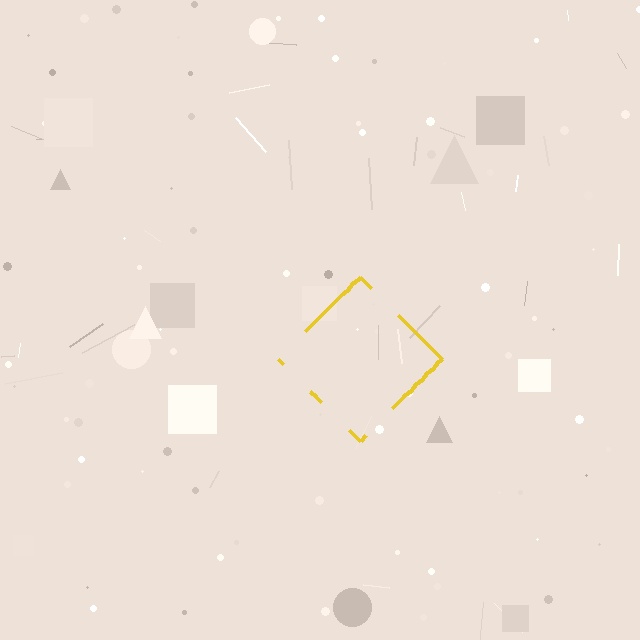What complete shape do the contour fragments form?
The contour fragments form a diamond.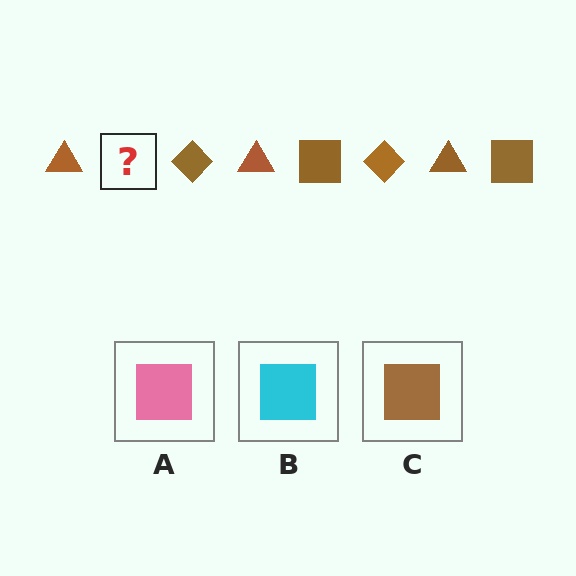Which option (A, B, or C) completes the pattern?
C.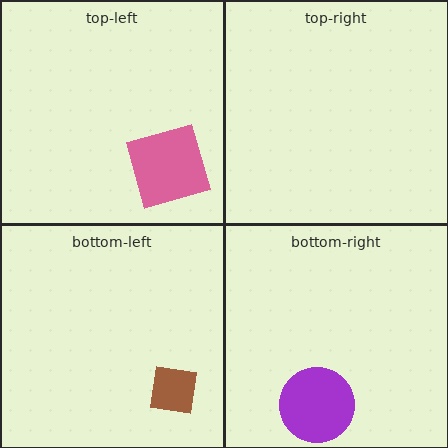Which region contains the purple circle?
The bottom-right region.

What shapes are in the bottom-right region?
The purple circle.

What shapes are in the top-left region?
The pink square.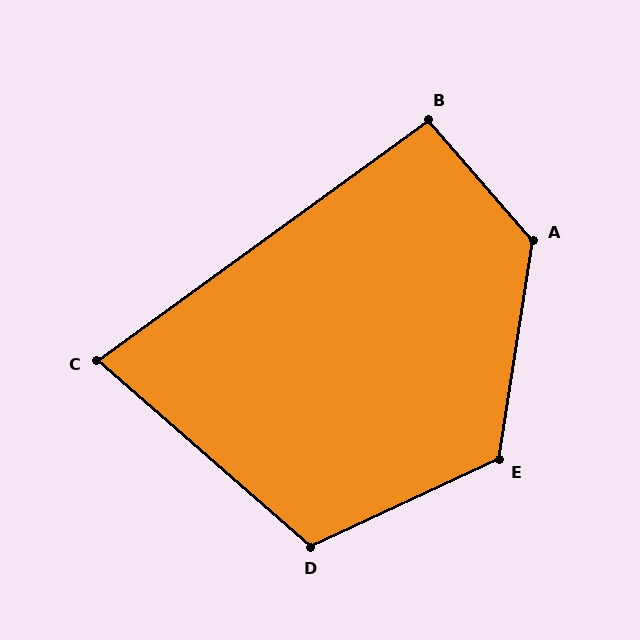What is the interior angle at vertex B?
Approximately 95 degrees (obtuse).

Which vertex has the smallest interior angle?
C, at approximately 77 degrees.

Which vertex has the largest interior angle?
A, at approximately 130 degrees.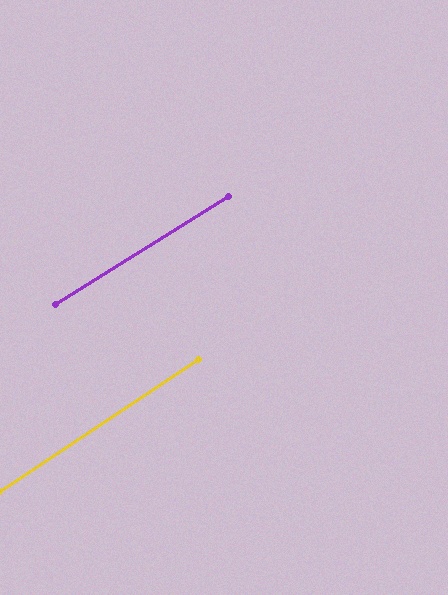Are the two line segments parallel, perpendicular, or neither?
Parallel — their directions differ by only 1.4°.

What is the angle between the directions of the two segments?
Approximately 1 degree.